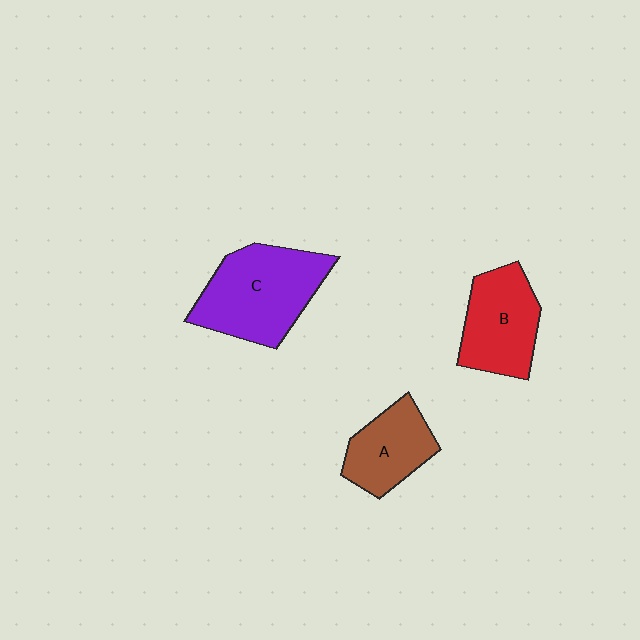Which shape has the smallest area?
Shape A (brown).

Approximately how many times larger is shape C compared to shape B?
Approximately 1.4 times.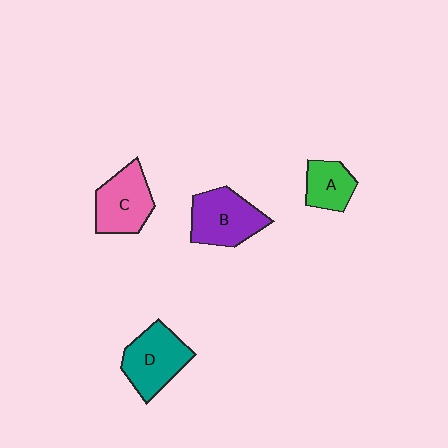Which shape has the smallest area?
Shape A (green).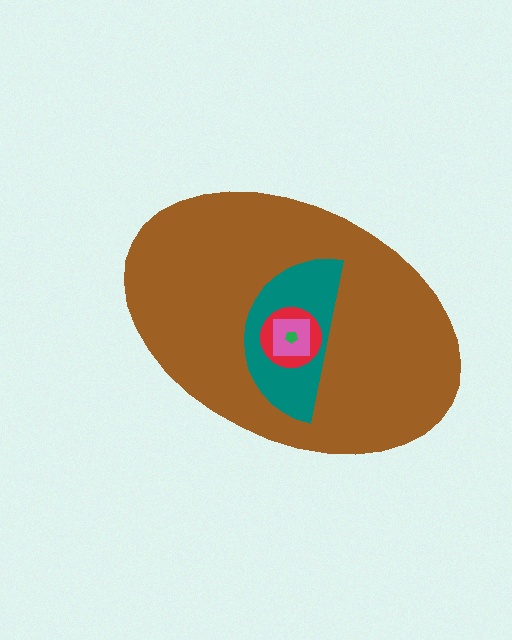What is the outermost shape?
The brown ellipse.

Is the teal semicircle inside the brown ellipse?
Yes.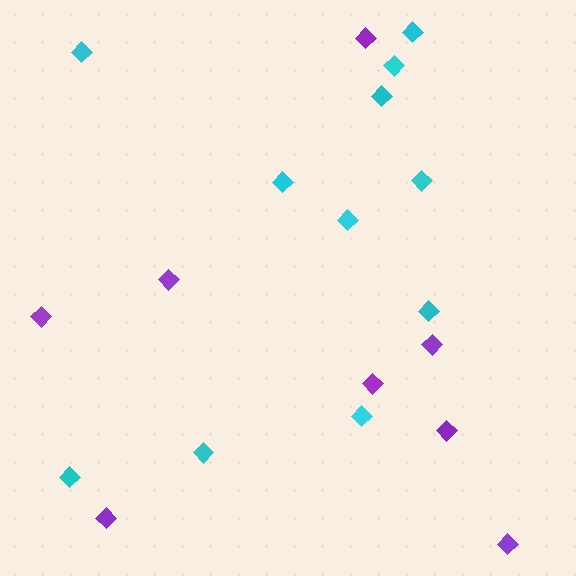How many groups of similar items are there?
There are 2 groups: one group of cyan diamonds (11) and one group of purple diamonds (8).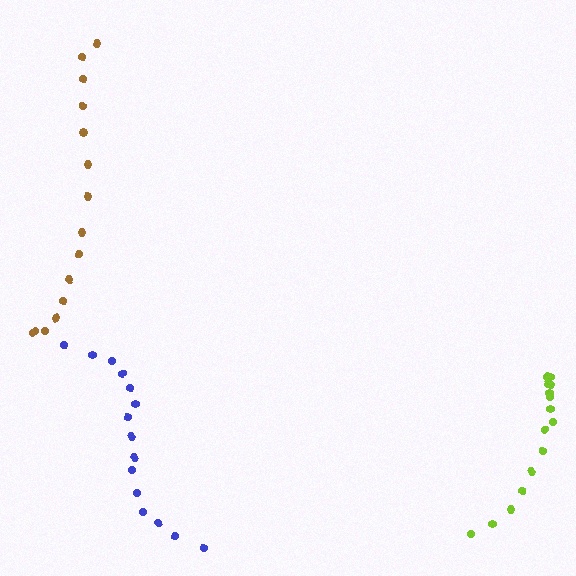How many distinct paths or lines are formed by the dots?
There are 3 distinct paths.